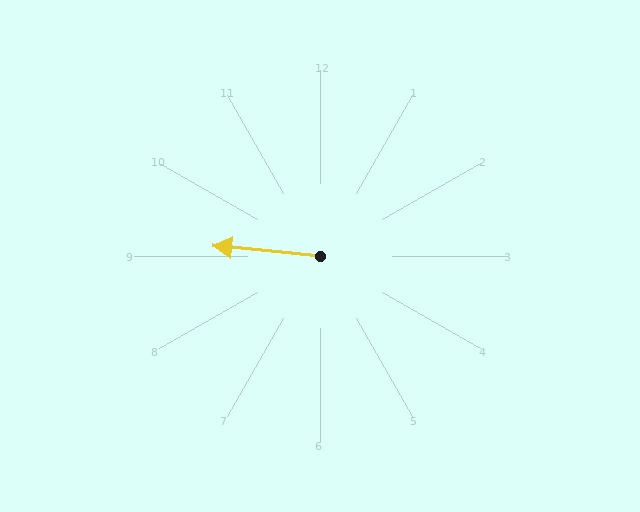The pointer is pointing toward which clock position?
Roughly 9 o'clock.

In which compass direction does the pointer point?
West.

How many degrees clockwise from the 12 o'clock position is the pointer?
Approximately 275 degrees.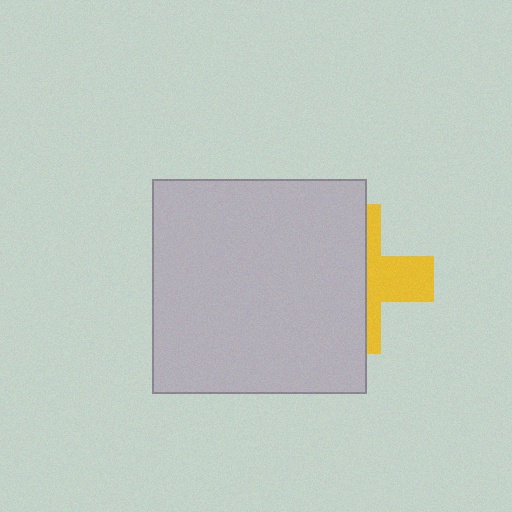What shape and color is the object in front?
The object in front is a light gray square.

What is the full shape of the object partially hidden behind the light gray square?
The partially hidden object is a yellow cross.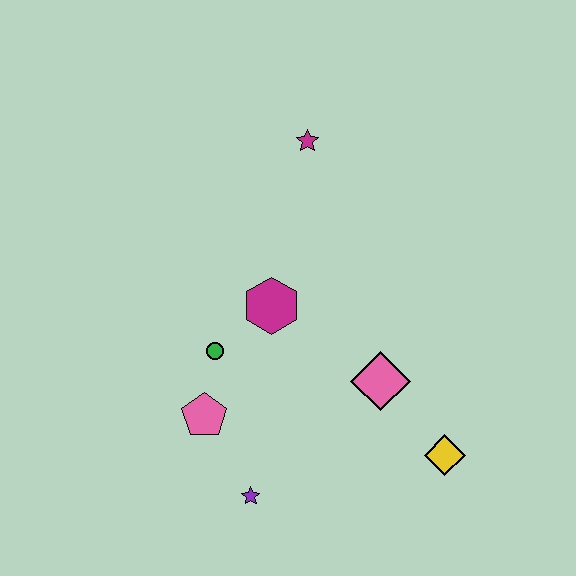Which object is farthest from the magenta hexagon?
The yellow diamond is farthest from the magenta hexagon.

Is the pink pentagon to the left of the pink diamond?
Yes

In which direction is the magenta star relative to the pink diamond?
The magenta star is above the pink diamond.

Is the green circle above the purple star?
Yes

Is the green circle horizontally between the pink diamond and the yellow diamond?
No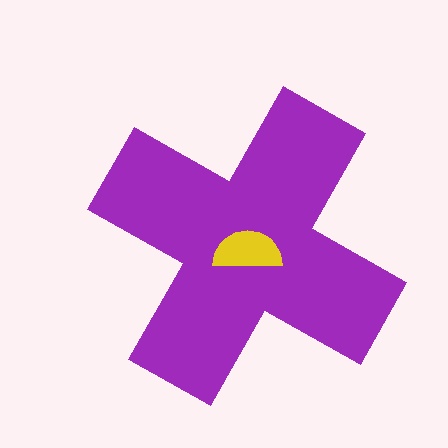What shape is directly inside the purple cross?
The yellow semicircle.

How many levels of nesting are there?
2.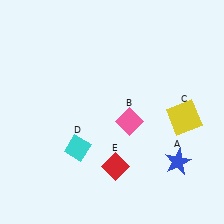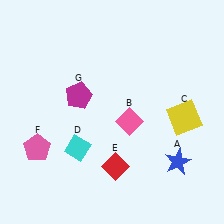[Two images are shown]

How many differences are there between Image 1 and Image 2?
There are 2 differences between the two images.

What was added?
A pink pentagon (F), a magenta pentagon (G) were added in Image 2.